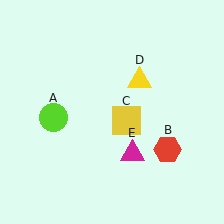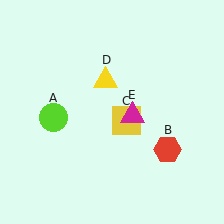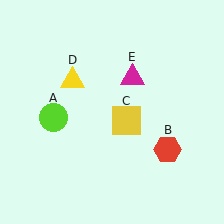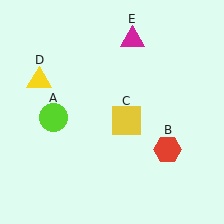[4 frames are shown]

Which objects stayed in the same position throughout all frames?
Lime circle (object A) and red hexagon (object B) and yellow square (object C) remained stationary.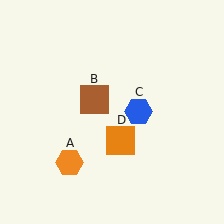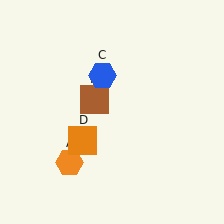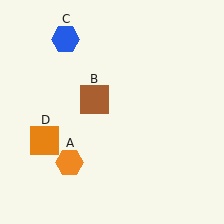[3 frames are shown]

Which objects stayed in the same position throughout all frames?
Orange hexagon (object A) and brown square (object B) remained stationary.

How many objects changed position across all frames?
2 objects changed position: blue hexagon (object C), orange square (object D).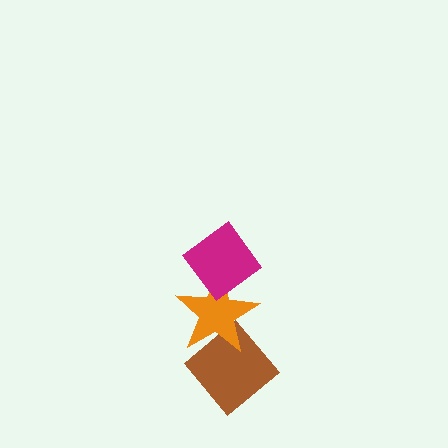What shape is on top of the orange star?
The magenta diamond is on top of the orange star.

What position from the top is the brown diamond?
The brown diamond is 3rd from the top.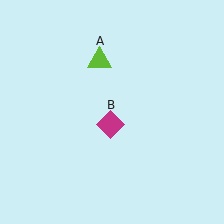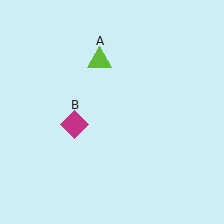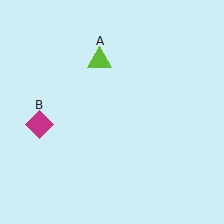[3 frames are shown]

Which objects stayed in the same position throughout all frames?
Lime triangle (object A) remained stationary.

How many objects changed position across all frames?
1 object changed position: magenta diamond (object B).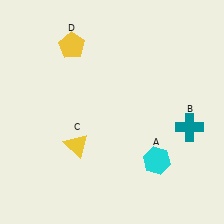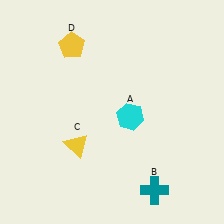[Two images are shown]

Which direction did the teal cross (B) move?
The teal cross (B) moved down.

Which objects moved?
The objects that moved are: the cyan hexagon (A), the teal cross (B).